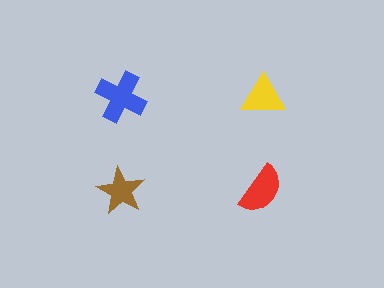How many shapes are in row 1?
2 shapes.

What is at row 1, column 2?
A yellow triangle.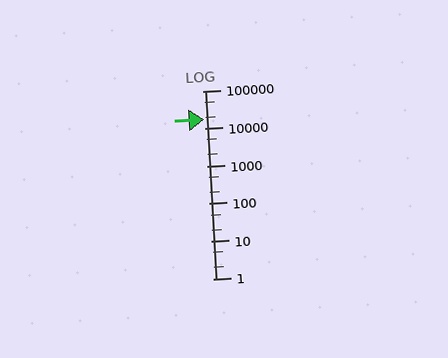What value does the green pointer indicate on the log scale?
The pointer indicates approximately 18000.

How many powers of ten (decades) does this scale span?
The scale spans 5 decades, from 1 to 100000.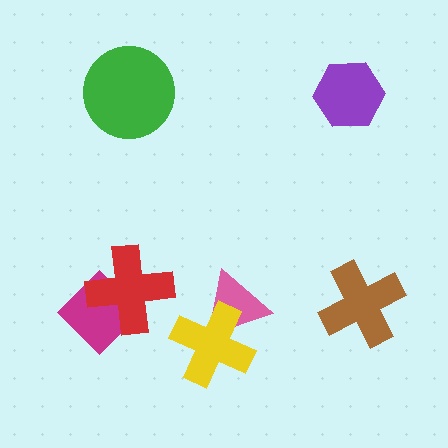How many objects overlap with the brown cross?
0 objects overlap with the brown cross.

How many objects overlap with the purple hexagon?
0 objects overlap with the purple hexagon.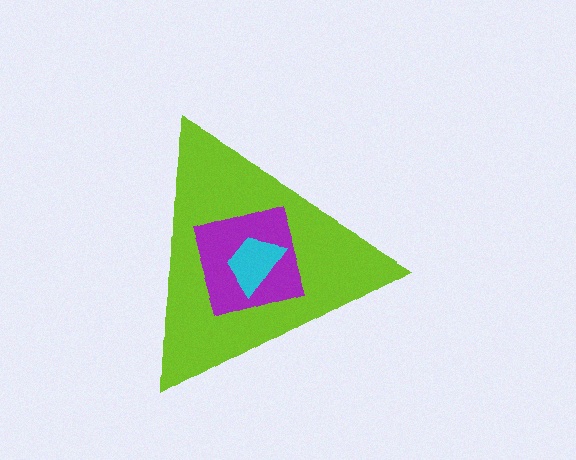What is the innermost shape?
The cyan trapezoid.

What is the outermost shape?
The lime triangle.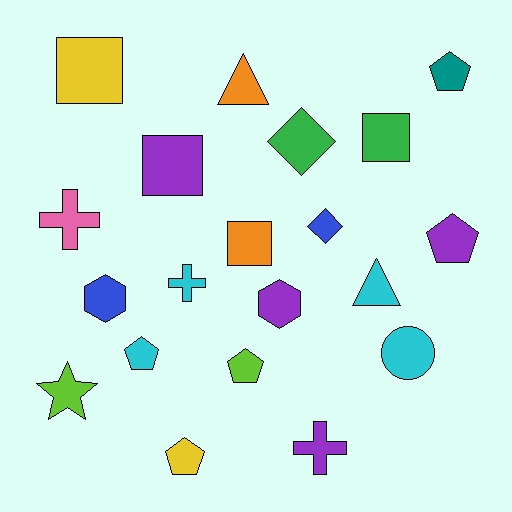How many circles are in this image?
There is 1 circle.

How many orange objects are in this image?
There are 2 orange objects.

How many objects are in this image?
There are 20 objects.